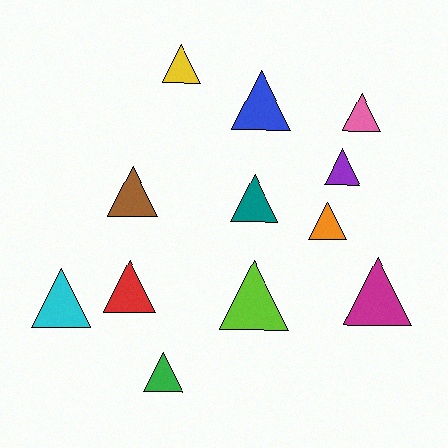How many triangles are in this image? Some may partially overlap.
There are 12 triangles.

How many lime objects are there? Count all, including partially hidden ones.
There is 1 lime object.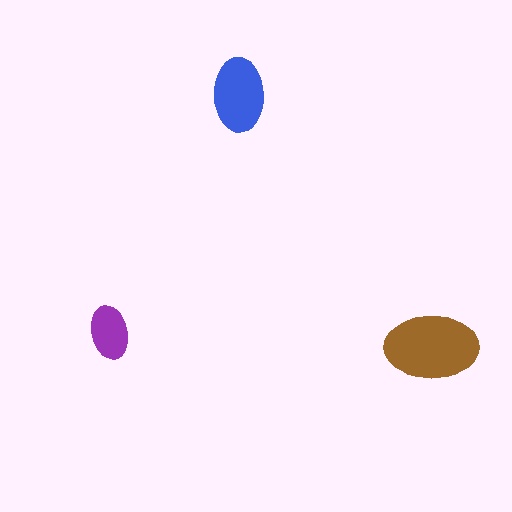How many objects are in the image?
There are 3 objects in the image.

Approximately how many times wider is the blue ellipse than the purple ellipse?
About 1.5 times wider.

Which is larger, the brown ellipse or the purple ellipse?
The brown one.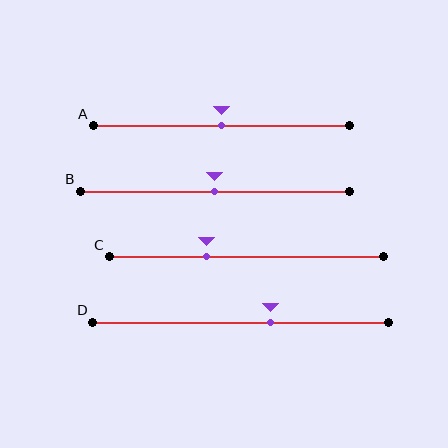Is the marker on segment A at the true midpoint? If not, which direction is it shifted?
Yes, the marker on segment A is at the true midpoint.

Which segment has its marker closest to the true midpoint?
Segment A has its marker closest to the true midpoint.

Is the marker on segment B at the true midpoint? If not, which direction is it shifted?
Yes, the marker on segment B is at the true midpoint.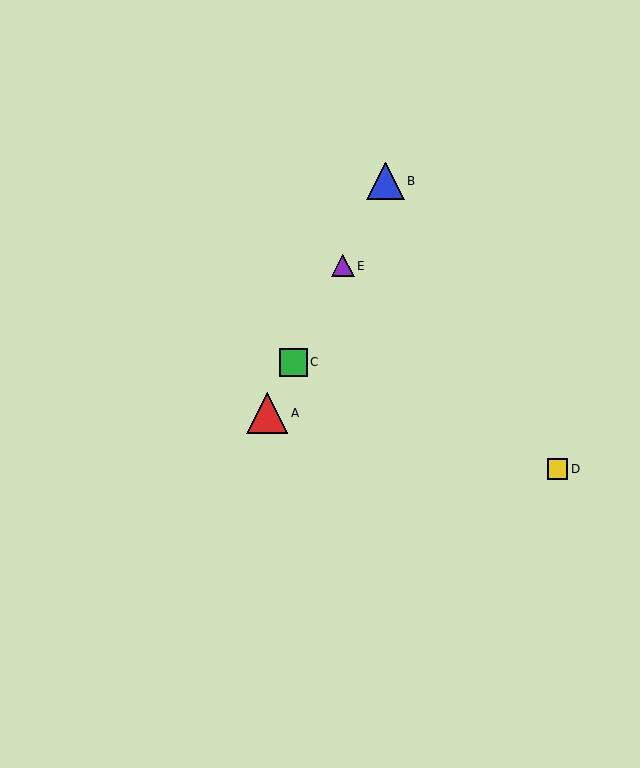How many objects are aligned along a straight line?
4 objects (A, B, C, E) are aligned along a straight line.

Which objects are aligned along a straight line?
Objects A, B, C, E are aligned along a straight line.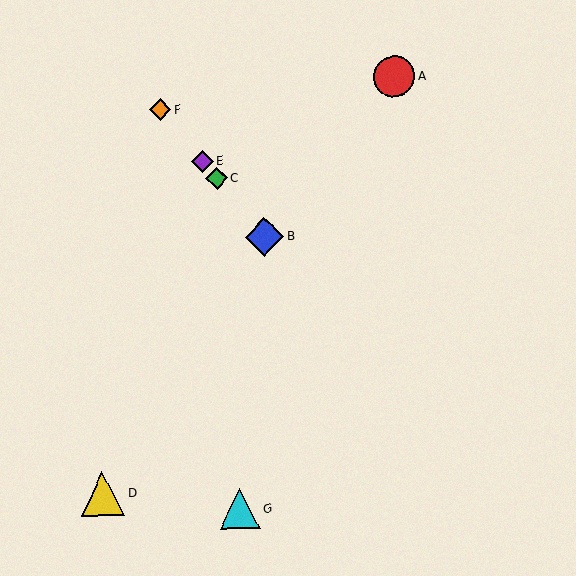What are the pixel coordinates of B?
Object B is at (264, 237).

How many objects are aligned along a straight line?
4 objects (B, C, E, F) are aligned along a straight line.